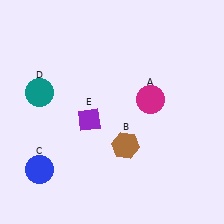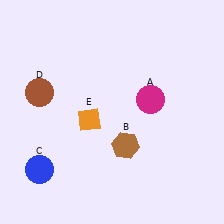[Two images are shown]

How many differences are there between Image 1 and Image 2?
There are 2 differences between the two images.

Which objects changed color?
D changed from teal to brown. E changed from purple to orange.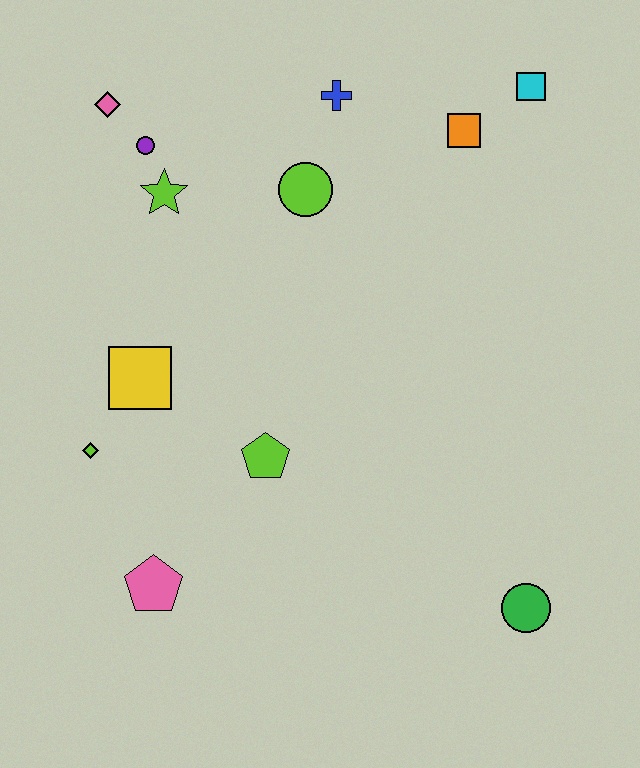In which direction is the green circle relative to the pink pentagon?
The green circle is to the right of the pink pentagon.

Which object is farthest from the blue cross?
The green circle is farthest from the blue cross.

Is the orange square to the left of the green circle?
Yes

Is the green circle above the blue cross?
No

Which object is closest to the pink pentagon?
The lime diamond is closest to the pink pentagon.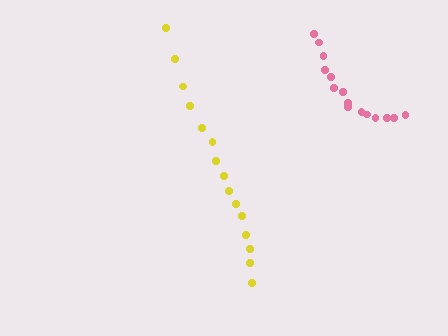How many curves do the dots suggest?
There are 2 distinct paths.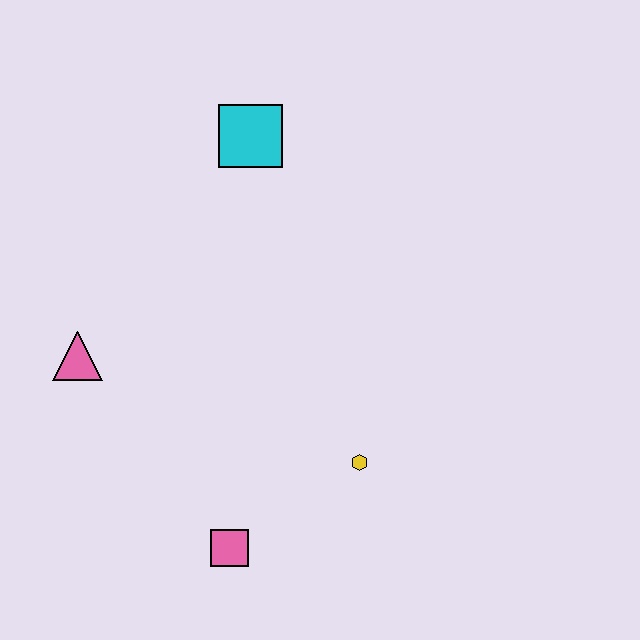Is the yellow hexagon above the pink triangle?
No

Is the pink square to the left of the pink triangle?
No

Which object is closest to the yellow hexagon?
The pink square is closest to the yellow hexagon.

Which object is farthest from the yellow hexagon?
The cyan square is farthest from the yellow hexagon.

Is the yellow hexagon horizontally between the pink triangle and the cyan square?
No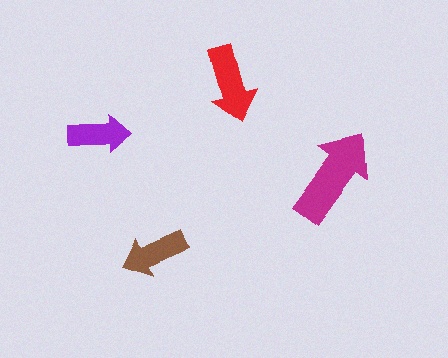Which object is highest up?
The red arrow is topmost.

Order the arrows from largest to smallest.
the magenta one, the red one, the brown one, the purple one.